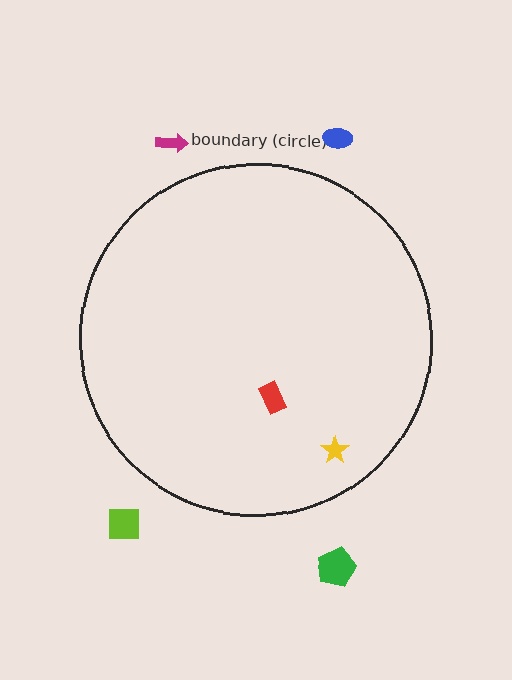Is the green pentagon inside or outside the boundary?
Outside.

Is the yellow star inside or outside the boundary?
Inside.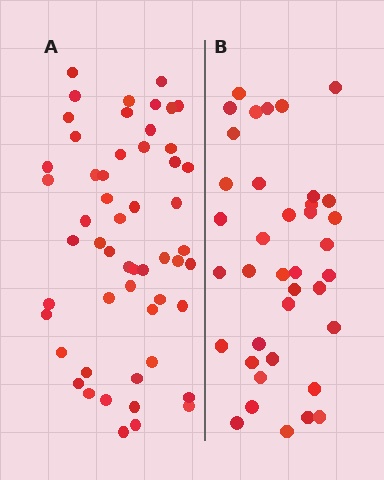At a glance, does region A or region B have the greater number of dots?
Region A (the left region) has more dots.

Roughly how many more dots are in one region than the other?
Region A has approximately 15 more dots than region B.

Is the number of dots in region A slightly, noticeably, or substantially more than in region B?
Region A has noticeably more, but not dramatically so. The ratio is roughly 1.4 to 1.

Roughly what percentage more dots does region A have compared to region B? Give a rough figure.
About 40% more.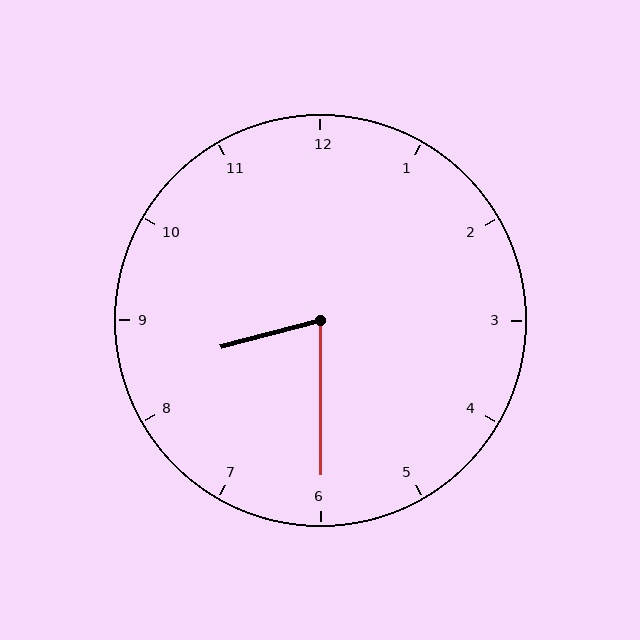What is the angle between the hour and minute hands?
Approximately 75 degrees.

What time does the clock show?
8:30.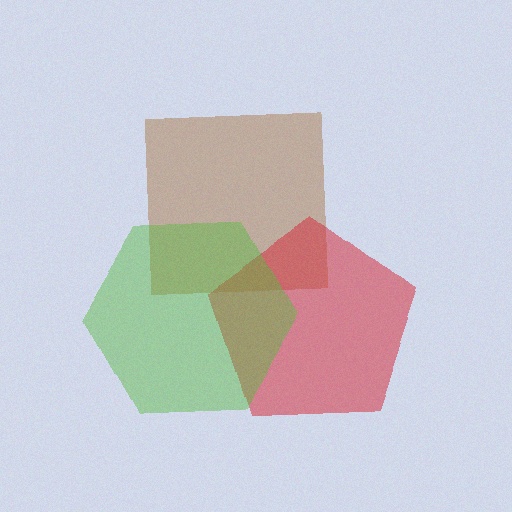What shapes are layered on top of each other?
The layered shapes are: a brown square, a red pentagon, a lime hexagon.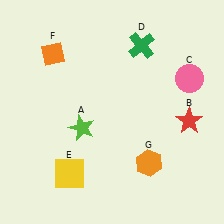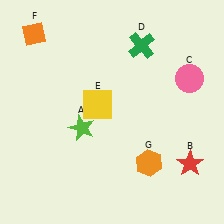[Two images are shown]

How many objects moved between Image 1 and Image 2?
3 objects moved between the two images.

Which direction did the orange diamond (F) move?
The orange diamond (F) moved up.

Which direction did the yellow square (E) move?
The yellow square (E) moved up.